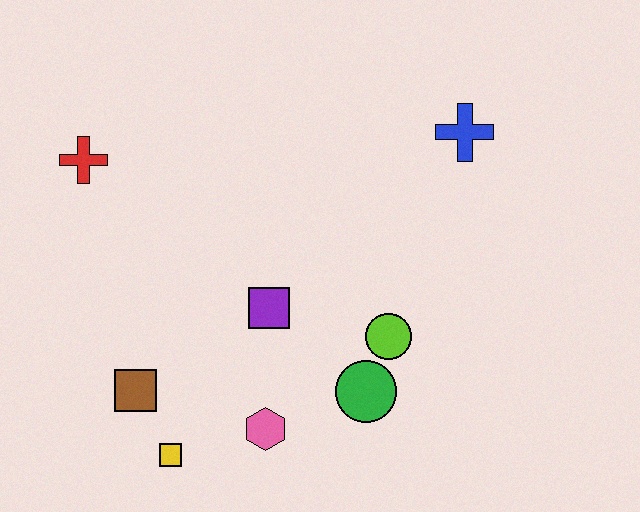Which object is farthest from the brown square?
The blue cross is farthest from the brown square.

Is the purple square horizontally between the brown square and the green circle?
Yes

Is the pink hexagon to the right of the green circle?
No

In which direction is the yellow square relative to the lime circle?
The yellow square is to the left of the lime circle.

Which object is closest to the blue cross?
The lime circle is closest to the blue cross.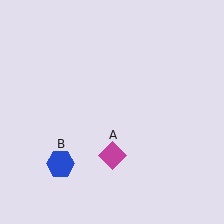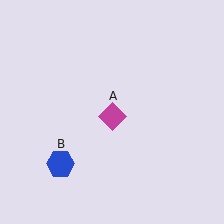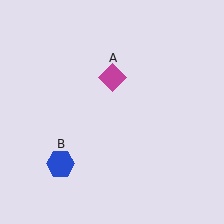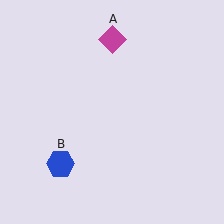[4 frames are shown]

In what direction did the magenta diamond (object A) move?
The magenta diamond (object A) moved up.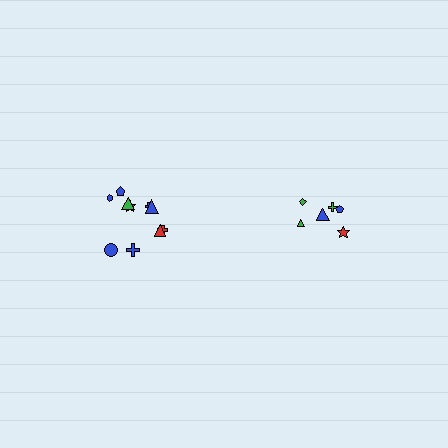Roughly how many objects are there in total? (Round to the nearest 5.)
Roughly 15 objects in total.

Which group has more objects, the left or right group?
The left group.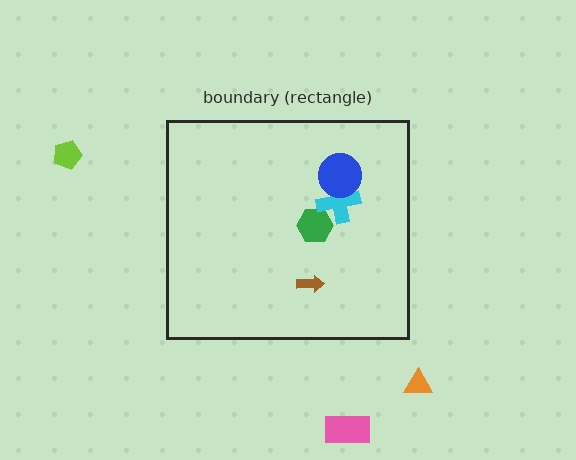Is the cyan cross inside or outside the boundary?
Inside.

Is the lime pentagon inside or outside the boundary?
Outside.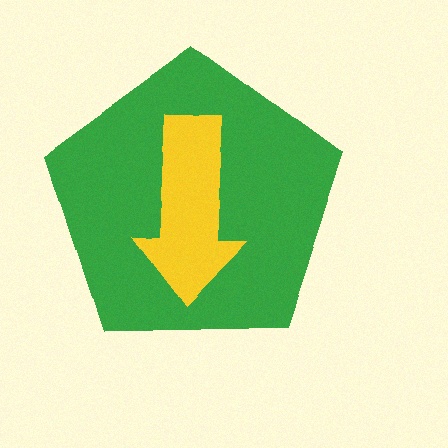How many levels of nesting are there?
2.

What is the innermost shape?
The yellow arrow.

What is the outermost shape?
The green pentagon.